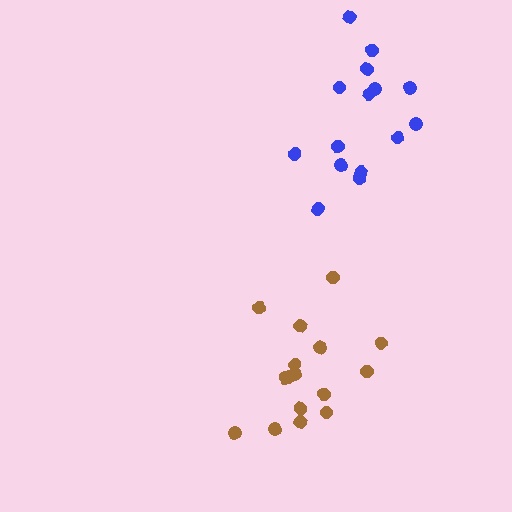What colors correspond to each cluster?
The clusters are colored: blue, brown.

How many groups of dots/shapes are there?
There are 2 groups.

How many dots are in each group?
Group 1: 15 dots, Group 2: 16 dots (31 total).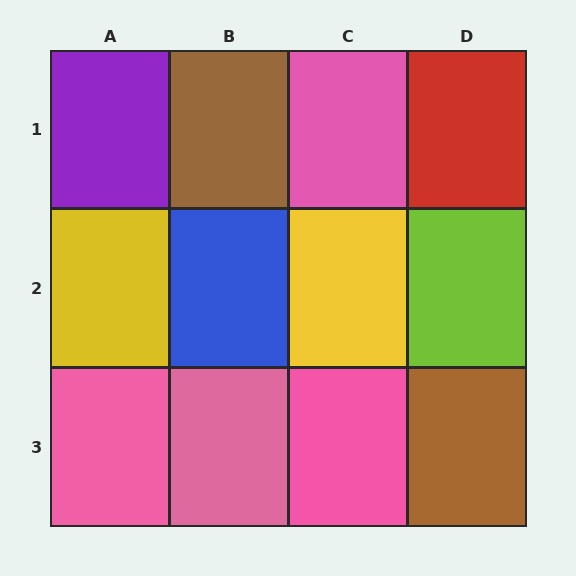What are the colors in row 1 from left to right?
Purple, brown, pink, red.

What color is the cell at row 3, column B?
Pink.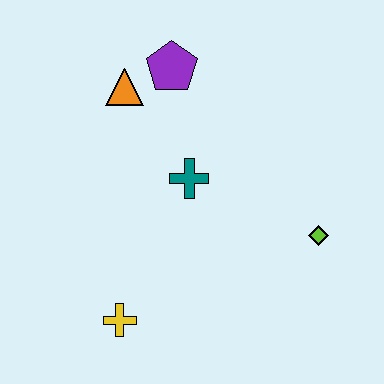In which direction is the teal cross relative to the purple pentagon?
The teal cross is below the purple pentagon.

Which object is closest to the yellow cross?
The teal cross is closest to the yellow cross.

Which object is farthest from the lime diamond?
The orange triangle is farthest from the lime diamond.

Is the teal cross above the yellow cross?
Yes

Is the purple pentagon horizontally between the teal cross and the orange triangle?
Yes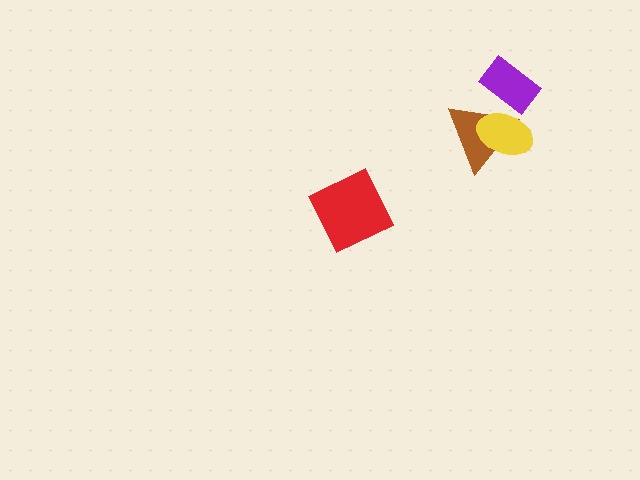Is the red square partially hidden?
No, no other shape covers it.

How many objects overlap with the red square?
0 objects overlap with the red square.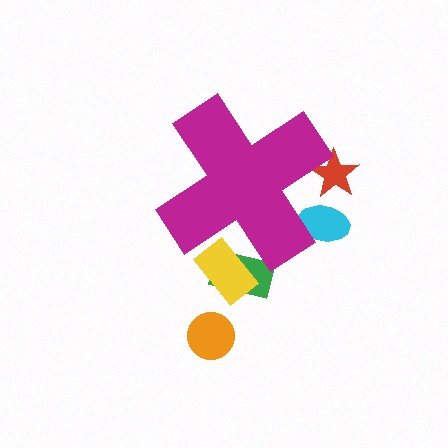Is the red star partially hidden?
Yes, the red star is partially hidden behind the magenta cross.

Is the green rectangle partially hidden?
Yes, the green rectangle is partially hidden behind the magenta cross.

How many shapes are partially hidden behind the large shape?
4 shapes are partially hidden.